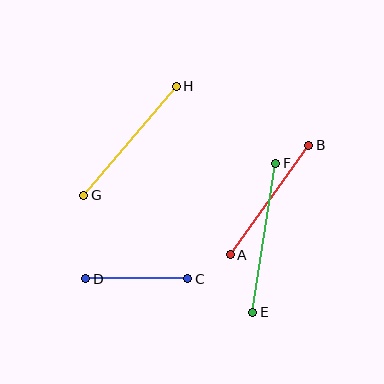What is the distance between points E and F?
The distance is approximately 151 pixels.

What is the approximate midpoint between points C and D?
The midpoint is at approximately (137, 279) pixels.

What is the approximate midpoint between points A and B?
The midpoint is at approximately (269, 200) pixels.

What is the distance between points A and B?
The distance is approximately 135 pixels.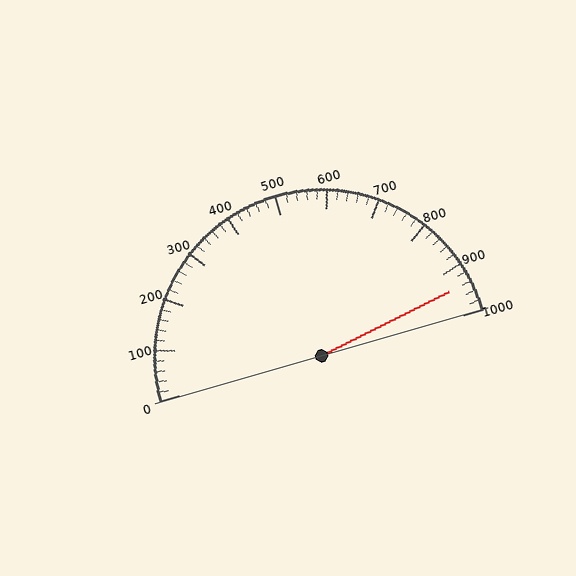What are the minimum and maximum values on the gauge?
The gauge ranges from 0 to 1000.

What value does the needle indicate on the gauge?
The needle indicates approximately 940.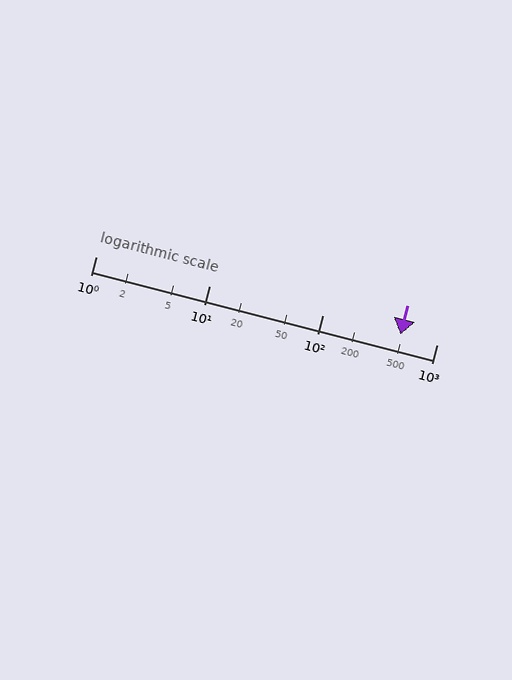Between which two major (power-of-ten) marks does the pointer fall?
The pointer is between 100 and 1000.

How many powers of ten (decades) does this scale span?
The scale spans 3 decades, from 1 to 1000.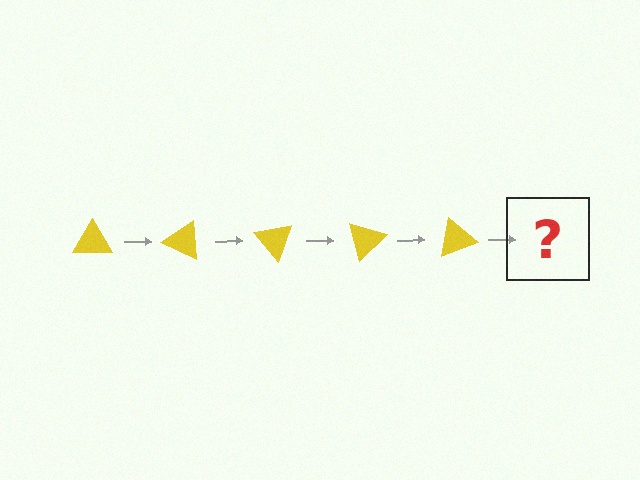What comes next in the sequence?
The next element should be a yellow triangle rotated 125 degrees.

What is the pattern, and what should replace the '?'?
The pattern is that the triangle rotates 25 degrees each step. The '?' should be a yellow triangle rotated 125 degrees.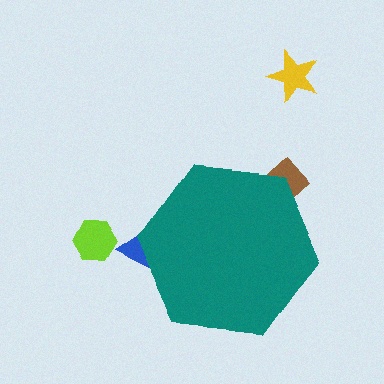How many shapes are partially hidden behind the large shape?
2 shapes are partially hidden.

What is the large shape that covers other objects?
A teal hexagon.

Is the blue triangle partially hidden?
Yes, the blue triangle is partially hidden behind the teal hexagon.